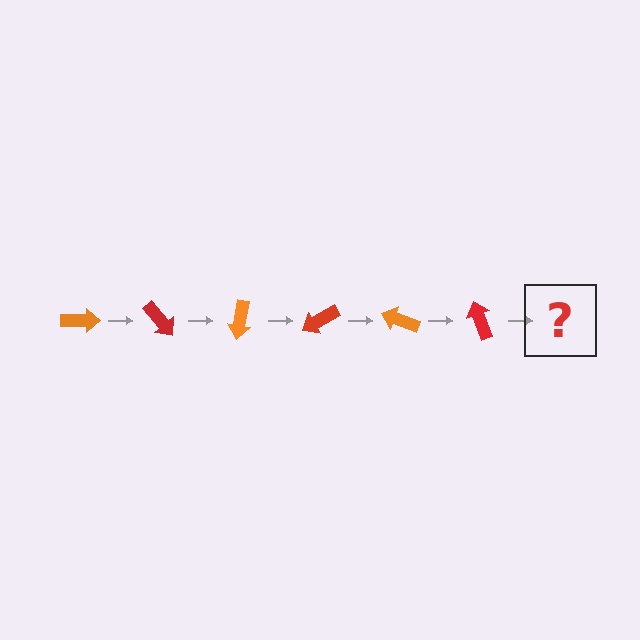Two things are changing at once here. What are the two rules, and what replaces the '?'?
The two rules are that it rotates 50 degrees each step and the color cycles through orange and red. The '?' should be an orange arrow, rotated 300 degrees from the start.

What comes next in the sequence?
The next element should be an orange arrow, rotated 300 degrees from the start.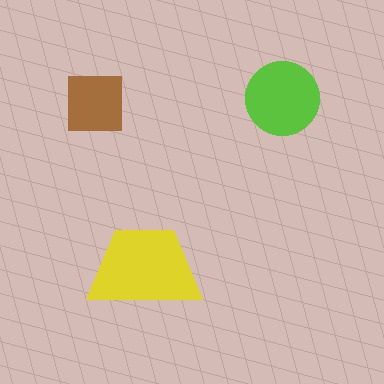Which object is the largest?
The yellow trapezoid.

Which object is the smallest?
The brown square.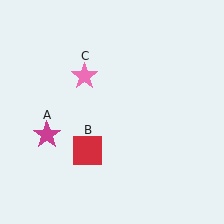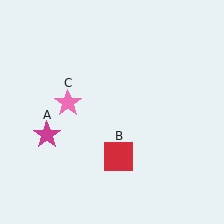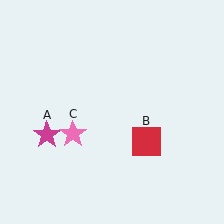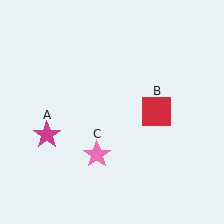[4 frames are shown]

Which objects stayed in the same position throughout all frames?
Magenta star (object A) remained stationary.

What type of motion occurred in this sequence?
The red square (object B), pink star (object C) rotated counterclockwise around the center of the scene.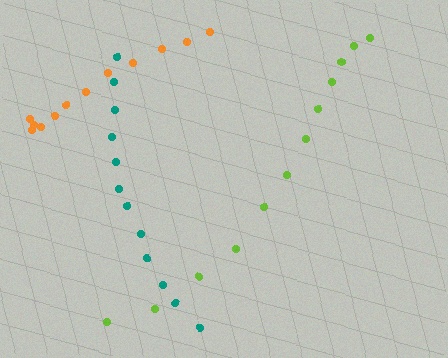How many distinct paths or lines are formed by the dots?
There are 3 distinct paths.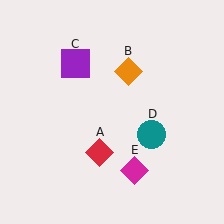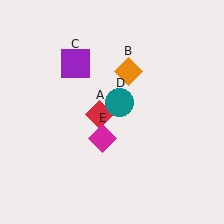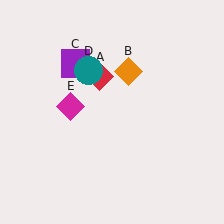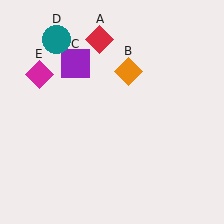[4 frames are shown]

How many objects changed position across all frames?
3 objects changed position: red diamond (object A), teal circle (object D), magenta diamond (object E).